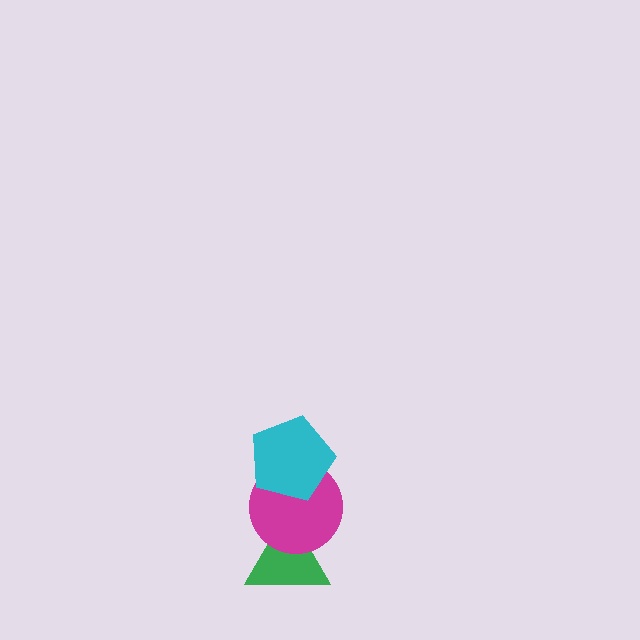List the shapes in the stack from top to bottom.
From top to bottom: the cyan pentagon, the magenta circle, the green triangle.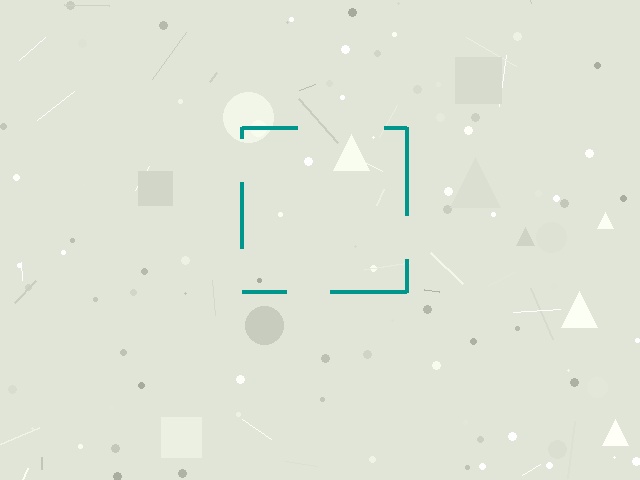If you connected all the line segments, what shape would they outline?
They would outline a square.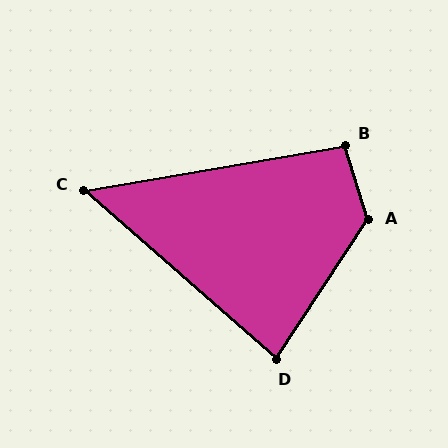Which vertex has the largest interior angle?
A, at approximately 129 degrees.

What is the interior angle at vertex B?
Approximately 98 degrees (obtuse).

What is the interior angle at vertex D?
Approximately 82 degrees (acute).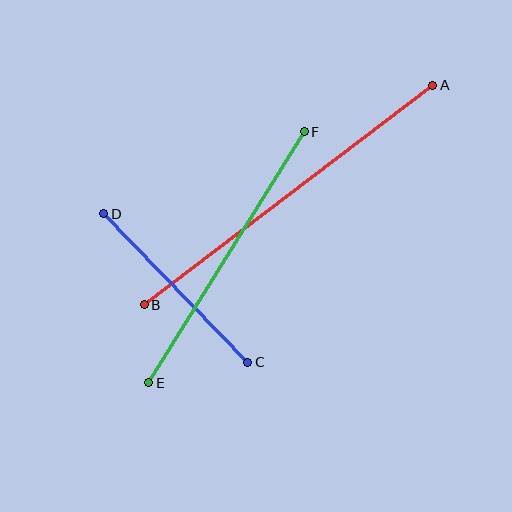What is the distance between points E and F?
The distance is approximately 295 pixels.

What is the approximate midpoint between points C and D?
The midpoint is at approximately (176, 288) pixels.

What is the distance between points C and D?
The distance is approximately 207 pixels.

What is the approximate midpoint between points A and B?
The midpoint is at approximately (288, 195) pixels.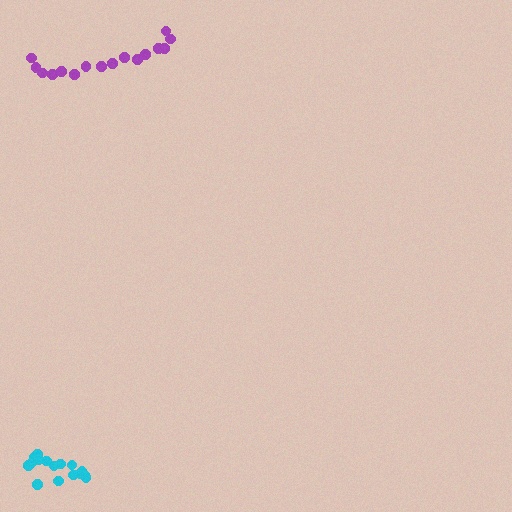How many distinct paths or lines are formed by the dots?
There are 2 distinct paths.